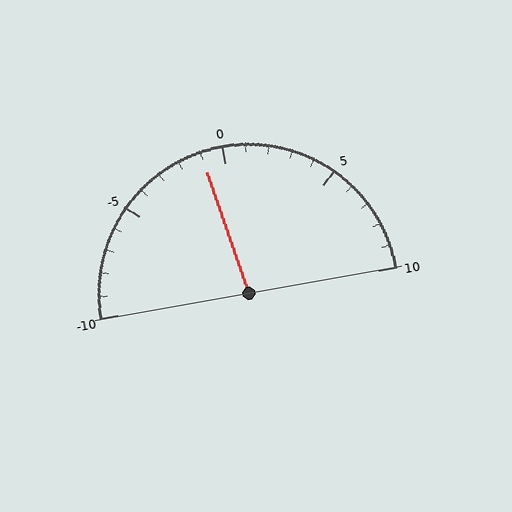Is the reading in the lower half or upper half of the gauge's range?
The reading is in the lower half of the range (-10 to 10).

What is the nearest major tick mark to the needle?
The nearest major tick mark is 0.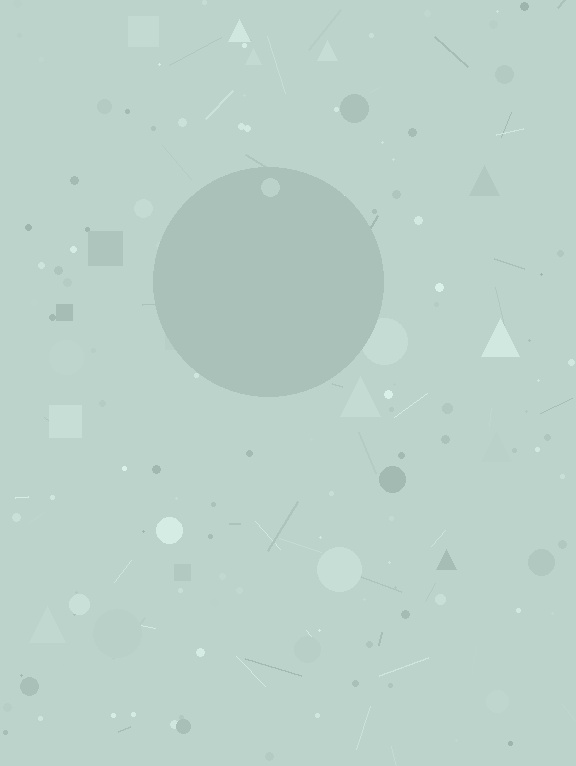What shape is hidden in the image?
A circle is hidden in the image.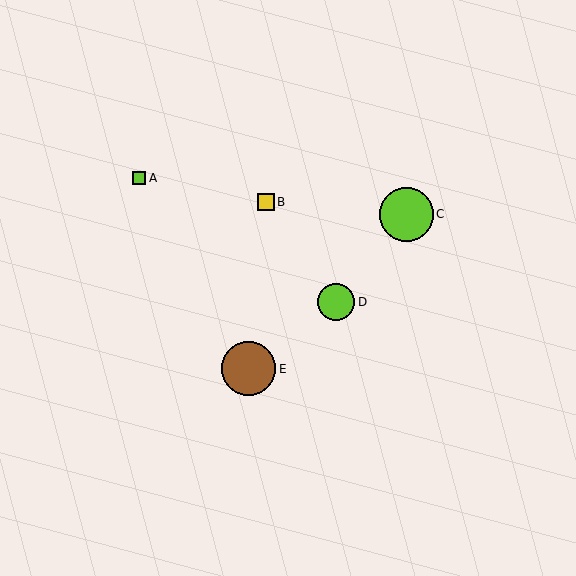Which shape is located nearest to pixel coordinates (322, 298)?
The lime circle (labeled D) at (336, 302) is nearest to that location.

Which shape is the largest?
The brown circle (labeled E) is the largest.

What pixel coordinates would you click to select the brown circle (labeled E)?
Click at (249, 369) to select the brown circle E.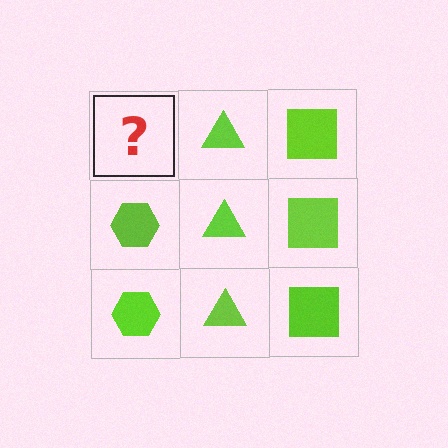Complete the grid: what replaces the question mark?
The question mark should be replaced with a lime hexagon.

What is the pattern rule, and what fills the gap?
The rule is that each column has a consistent shape. The gap should be filled with a lime hexagon.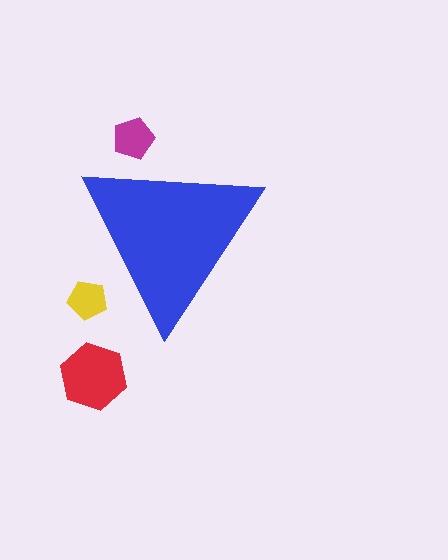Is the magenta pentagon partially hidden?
Yes, the magenta pentagon is partially hidden behind the blue triangle.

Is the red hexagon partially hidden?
No, the red hexagon is fully visible.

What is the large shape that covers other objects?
A blue triangle.